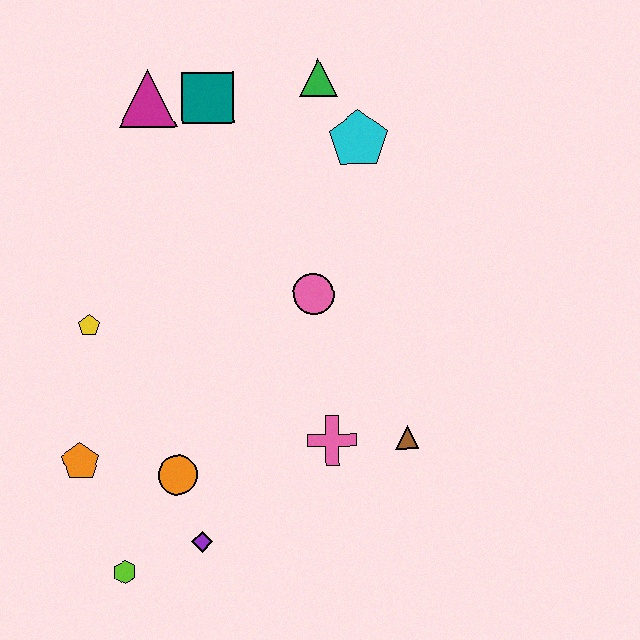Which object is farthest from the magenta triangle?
The lime hexagon is farthest from the magenta triangle.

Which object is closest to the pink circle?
The pink cross is closest to the pink circle.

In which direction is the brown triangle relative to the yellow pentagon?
The brown triangle is to the right of the yellow pentagon.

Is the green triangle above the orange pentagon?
Yes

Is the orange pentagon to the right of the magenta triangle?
No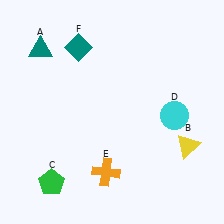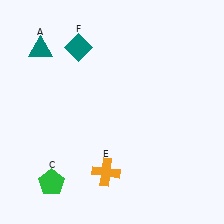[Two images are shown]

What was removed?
The yellow triangle (B), the cyan circle (D) were removed in Image 2.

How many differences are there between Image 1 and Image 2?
There are 2 differences between the two images.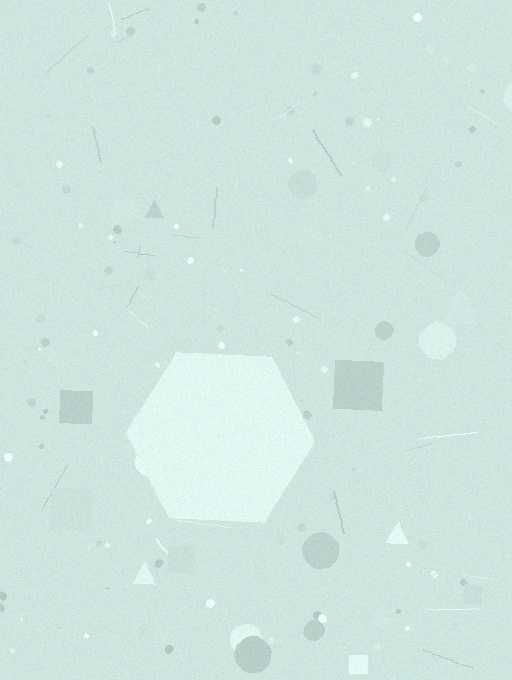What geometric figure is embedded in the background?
A hexagon is embedded in the background.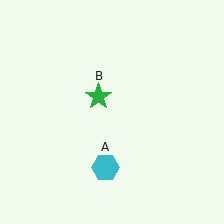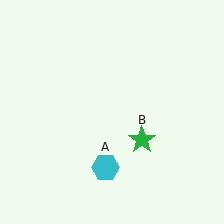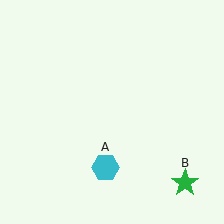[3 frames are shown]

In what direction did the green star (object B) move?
The green star (object B) moved down and to the right.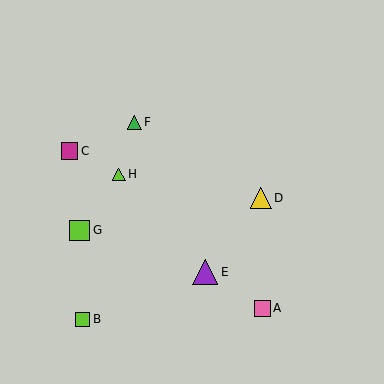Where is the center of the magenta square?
The center of the magenta square is at (70, 151).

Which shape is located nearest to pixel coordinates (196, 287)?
The purple triangle (labeled E) at (205, 272) is nearest to that location.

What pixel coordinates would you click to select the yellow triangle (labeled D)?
Click at (261, 198) to select the yellow triangle D.